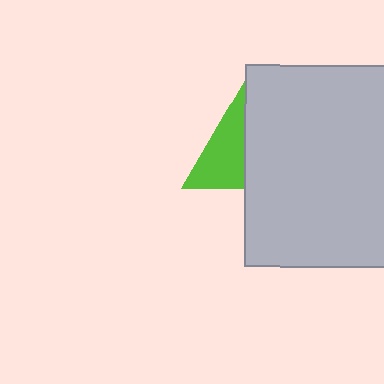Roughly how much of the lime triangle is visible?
About half of it is visible (roughly 47%).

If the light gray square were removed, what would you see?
You would see the complete lime triangle.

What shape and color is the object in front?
The object in front is a light gray square.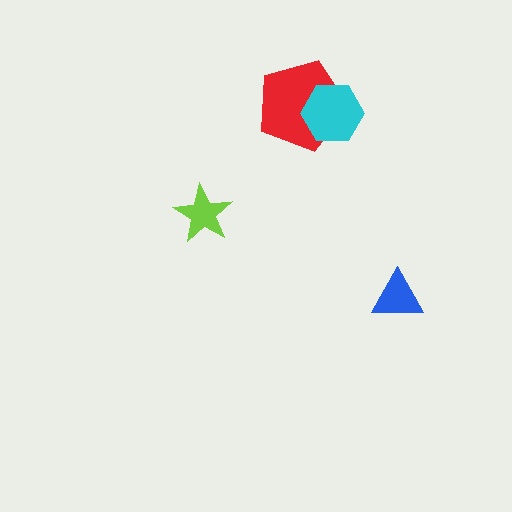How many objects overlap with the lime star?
0 objects overlap with the lime star.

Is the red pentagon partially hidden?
Yes, it is partially covered by another shape.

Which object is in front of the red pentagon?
The cyan hexagon is in front of the red pentagon.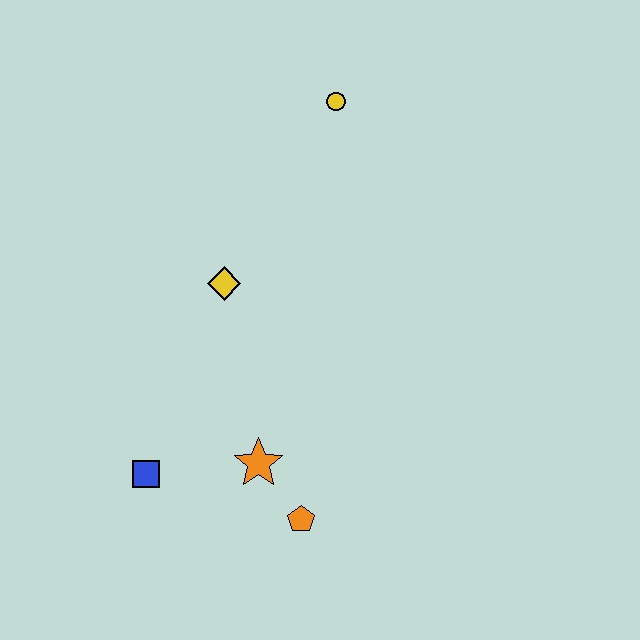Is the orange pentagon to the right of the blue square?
Yes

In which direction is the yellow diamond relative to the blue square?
The yellow diamond is above the blue square.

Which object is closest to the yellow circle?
The yellow diamond is closest to the yellow circle.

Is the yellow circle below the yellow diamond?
No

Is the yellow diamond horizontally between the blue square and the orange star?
Yes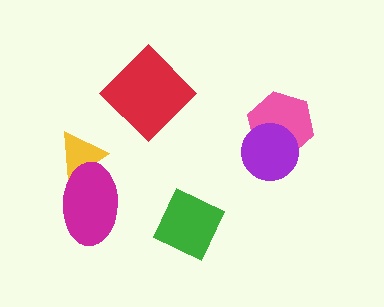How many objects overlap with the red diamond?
0 objects overlap with the red diamond.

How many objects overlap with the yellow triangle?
1 object overlaps with the yellow triangle.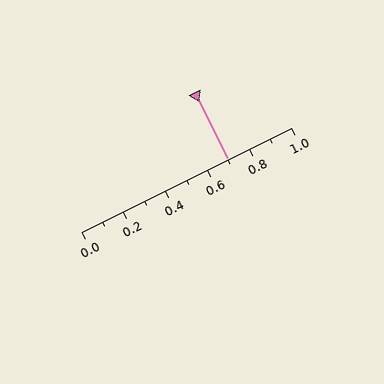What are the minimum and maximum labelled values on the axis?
The axis runs from 0.0 to 1.0.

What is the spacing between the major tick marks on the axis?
The major ticks are spaced 0.2 apart.